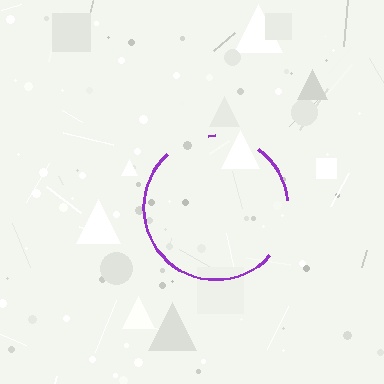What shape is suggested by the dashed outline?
The dashed outline suggests a circle.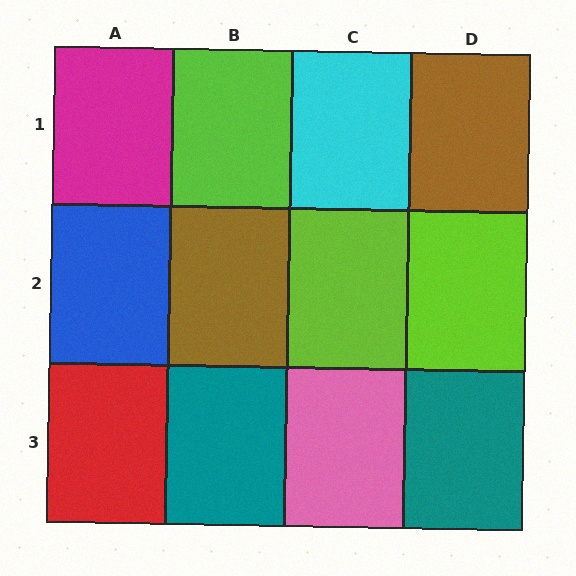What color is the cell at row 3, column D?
Teal.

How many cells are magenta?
1 cell is magenta.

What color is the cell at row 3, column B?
Teal.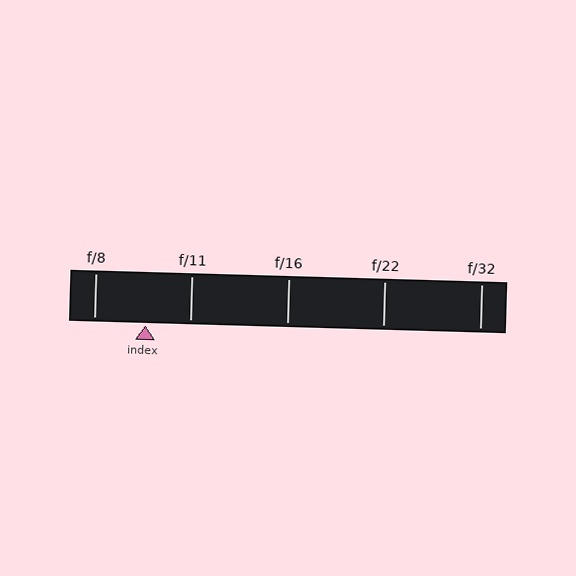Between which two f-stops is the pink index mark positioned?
The index mark is between f/8 and f/11.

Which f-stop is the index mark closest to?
The index mark is closest to f/11.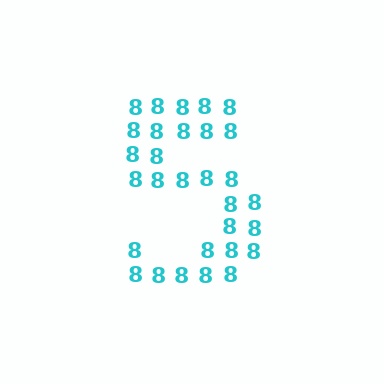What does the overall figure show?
The overall figure shows the digit 5.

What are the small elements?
The small elements are digit 8's.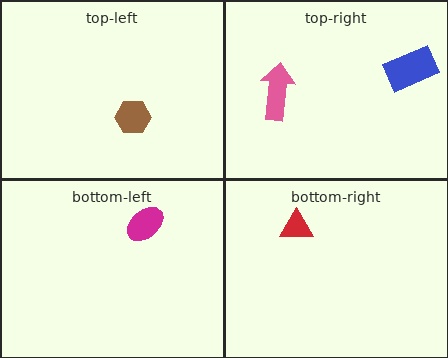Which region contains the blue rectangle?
The top-right region.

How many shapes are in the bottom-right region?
1.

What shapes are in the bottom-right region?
The red triangle.